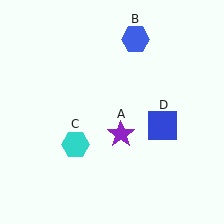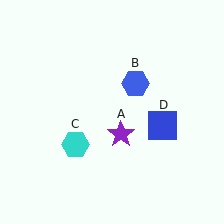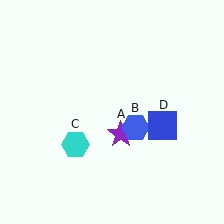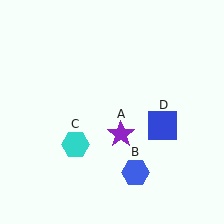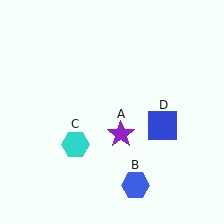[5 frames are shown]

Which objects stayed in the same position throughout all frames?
Purple star (object A) and cyan hexagon (object C) and blue square (object D) remained stationary.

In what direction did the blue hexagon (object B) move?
The blue hexagon (object B) moved down.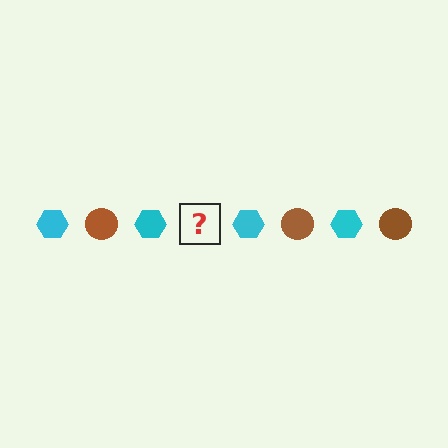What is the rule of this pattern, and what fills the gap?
The rule is that the pattern alternates between cyan hexagon and brown circle. The gap should be filled with a brown circle.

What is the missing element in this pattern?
The missing element is a brown circle.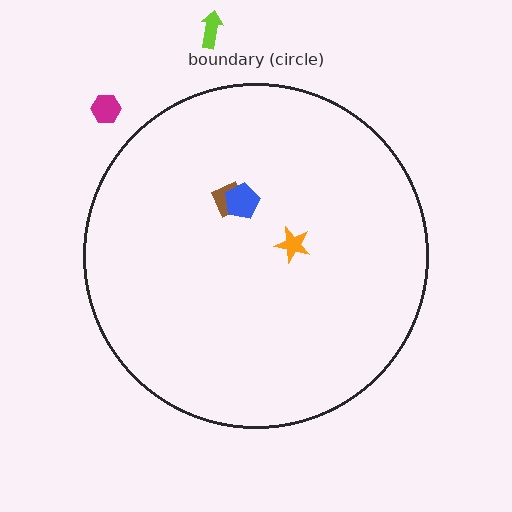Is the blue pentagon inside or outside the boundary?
Inside.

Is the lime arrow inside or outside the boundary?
Outside.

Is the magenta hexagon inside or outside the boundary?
Outside.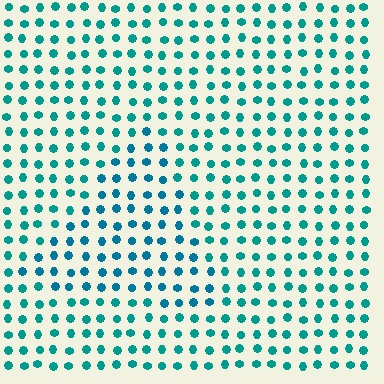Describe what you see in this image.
The image is filled with small teal elements in a uniform arrangement. A triangle-shaped region is visible where the elements are tinted to a slightly different hue, forming a subtle color boundary.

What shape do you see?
I see a triangle.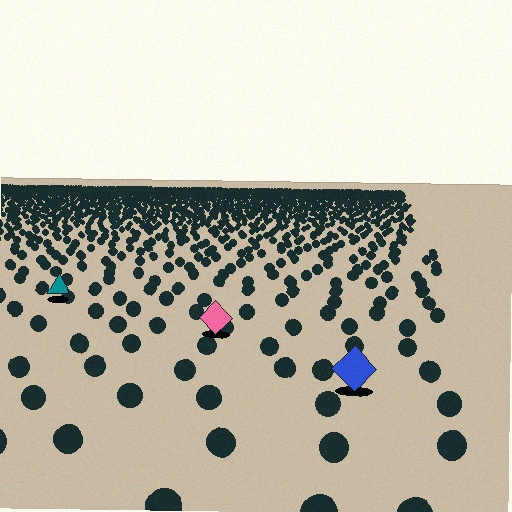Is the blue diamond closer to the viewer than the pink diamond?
Yes. The blue diamond is closer — you can tell from the texture gradient: the ground texture is coarser near it.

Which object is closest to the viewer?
The blue diamond is closest. The texture marks near it are larger and more spread out.